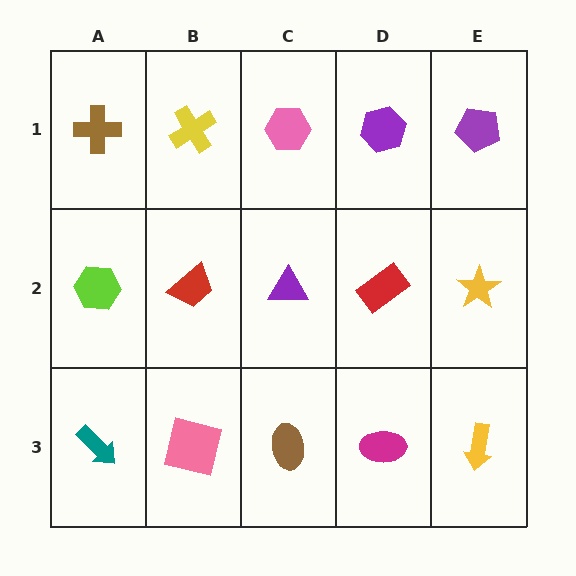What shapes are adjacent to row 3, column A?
A lime hexagon (row 2, column A), a pink square (row 3, column B).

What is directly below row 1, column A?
A lime hexagon.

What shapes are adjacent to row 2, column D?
A purple hexagon (row 1, column D), a magenta ellipse (row 3, column D), a purple triangle (row 2, column C), a yellow star (row 2, column E).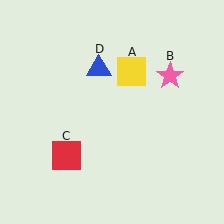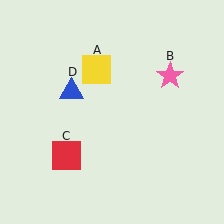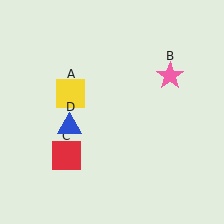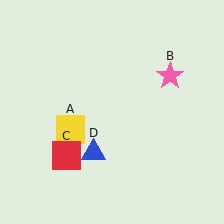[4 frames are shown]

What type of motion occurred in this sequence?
The yellow square (object A), blue triangle (object D) rotated counterclockwise around the center of the scene.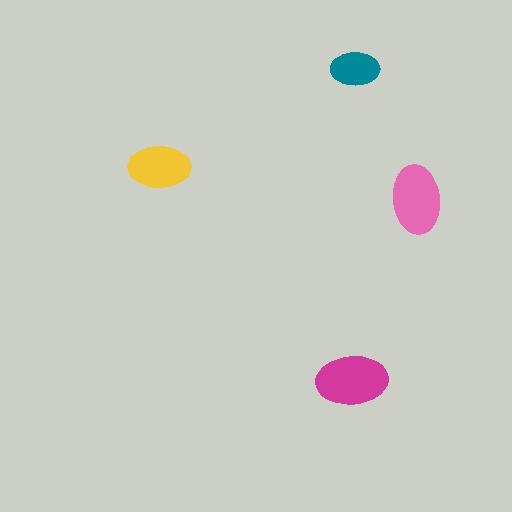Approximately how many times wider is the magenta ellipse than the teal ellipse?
About 1.5 times wider.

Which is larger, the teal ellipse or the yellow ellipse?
The yellow one.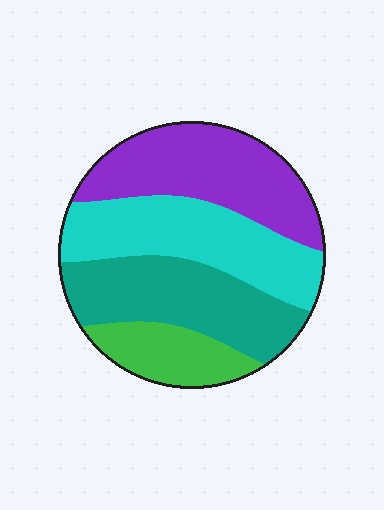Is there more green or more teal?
Teal.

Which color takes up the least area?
Green, at roughly 15%.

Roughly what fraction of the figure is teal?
Teal covers 28% of the figure.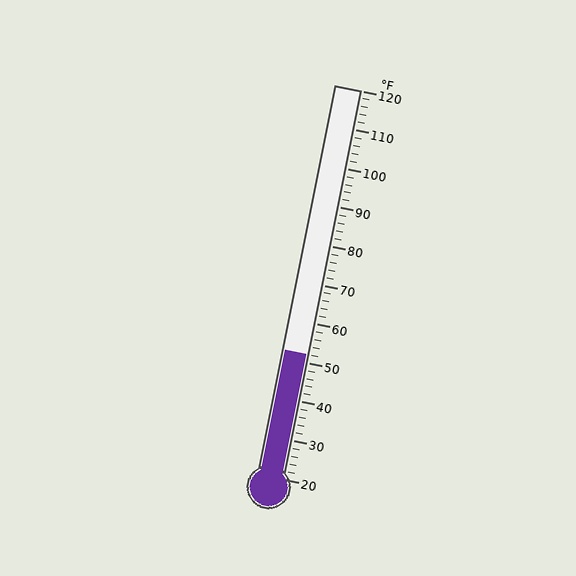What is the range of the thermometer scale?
The thermometer scale ranges from 20°F to 120°F.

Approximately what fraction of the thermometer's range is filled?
The thermometer is filled to approximately 30% of its range.